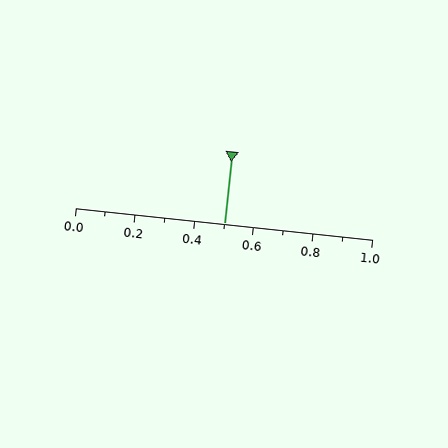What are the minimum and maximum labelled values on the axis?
The axis runs from 0.0 to 1.0.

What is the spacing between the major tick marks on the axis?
The major ticks are spaced 0.2 apart.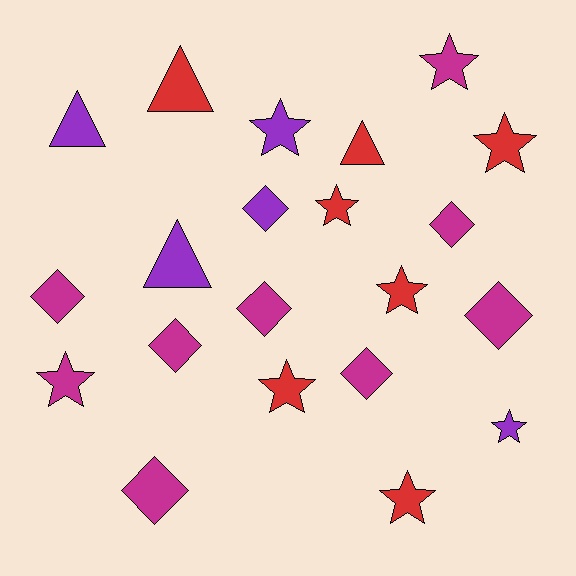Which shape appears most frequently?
Star, with 9 objects.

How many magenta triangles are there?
There are no magenta triangles.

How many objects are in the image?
There are 21 objects.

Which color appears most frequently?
Magenta, with 9 objects.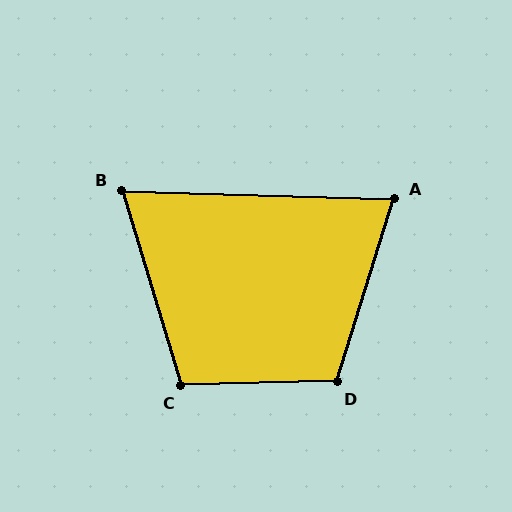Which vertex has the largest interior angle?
D, at approximately 109 degrees.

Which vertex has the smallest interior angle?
B, at approximately 71 degrees.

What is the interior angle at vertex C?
Approximately 106 degrees (obtuse).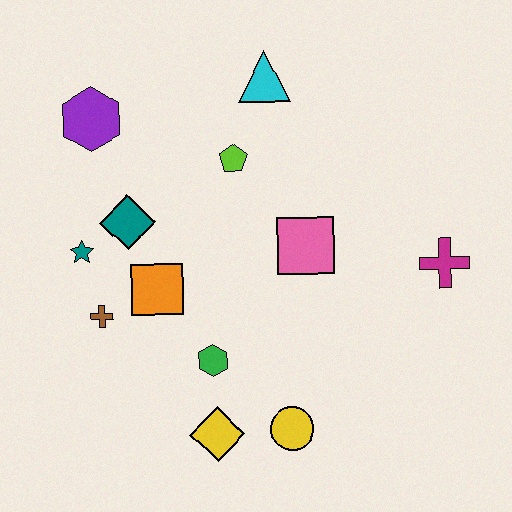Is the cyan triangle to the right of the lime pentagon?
Yes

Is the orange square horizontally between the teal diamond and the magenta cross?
Yes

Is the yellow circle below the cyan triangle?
Yes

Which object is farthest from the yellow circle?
The purple hexagon is farthest from the yellow circle.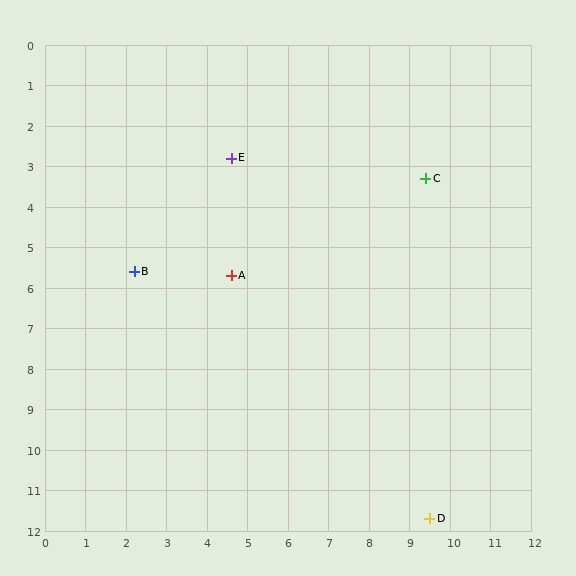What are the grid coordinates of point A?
Point A is at approximately (4.6, 5.7).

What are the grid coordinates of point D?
Point D is at approximately (9.5, 11.7).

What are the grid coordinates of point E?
Point E is at approximately (4.6, 2.8).